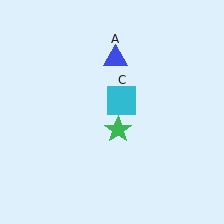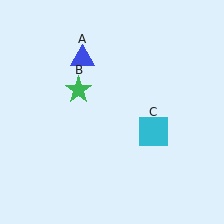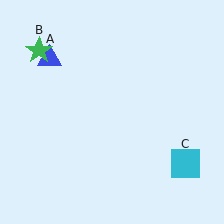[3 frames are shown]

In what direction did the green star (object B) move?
The green star (object B) moved up and to the left.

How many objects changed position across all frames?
3 objects changed position: blue triangle (object A), green star (object B), cyan square (object C).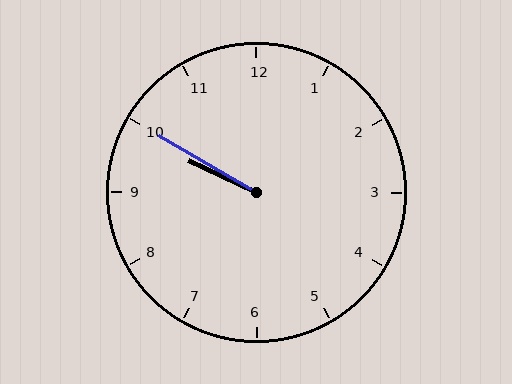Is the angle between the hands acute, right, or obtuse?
It is acute.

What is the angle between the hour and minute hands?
Approximately 5 degrees.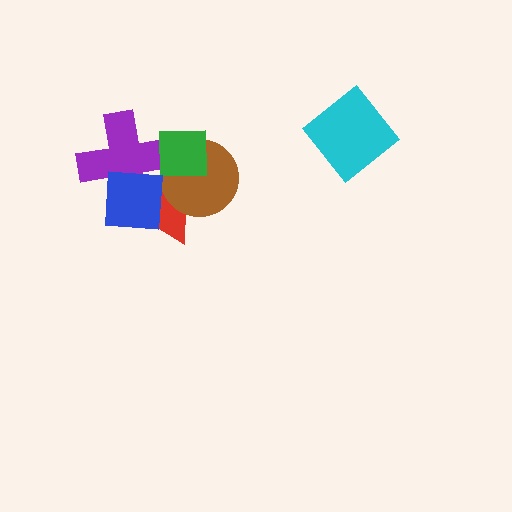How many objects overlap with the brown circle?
3 objects overlap with the brown circle.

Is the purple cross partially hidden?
Yes, it is partially covered by another shape.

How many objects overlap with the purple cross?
4 objects overlap with the purple cross.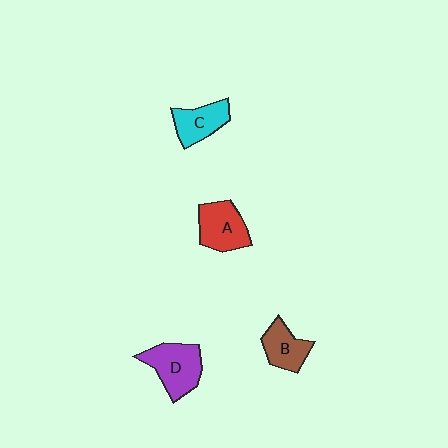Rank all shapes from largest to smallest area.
From largest to smallest: D (purple), A (red), C (cyan), B (brown).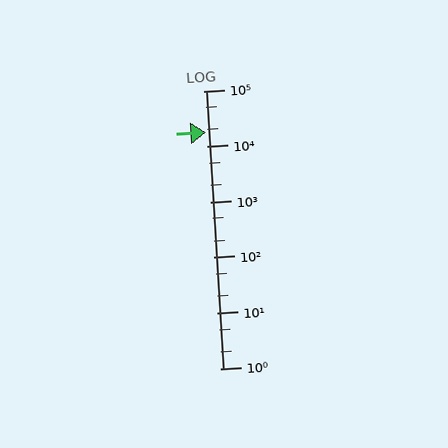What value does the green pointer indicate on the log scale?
The pointer indicates approximately 18000.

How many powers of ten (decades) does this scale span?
The scale spans 5 decades, from 1 to 100000.